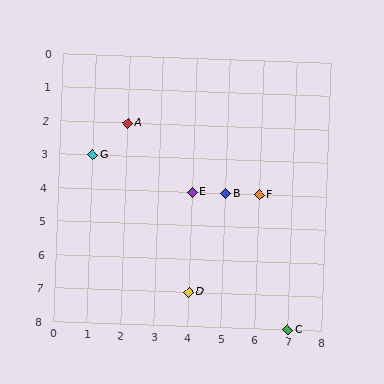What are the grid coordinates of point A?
Point A is at grid coordinates (2, 2).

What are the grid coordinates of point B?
Point B is at grid coordinates (5, 4).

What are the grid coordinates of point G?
Point G is at grid coordinates (1, 3).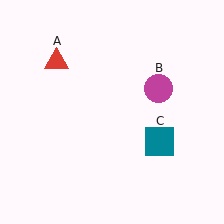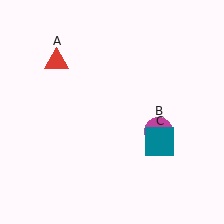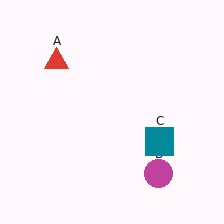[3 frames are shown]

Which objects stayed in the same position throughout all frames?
Red triangle (object A) and teal square (object C) remained stationary.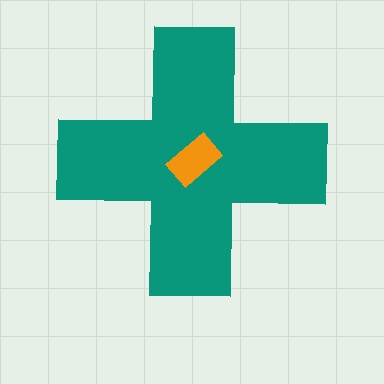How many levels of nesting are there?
2.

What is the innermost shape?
The orange rectangle.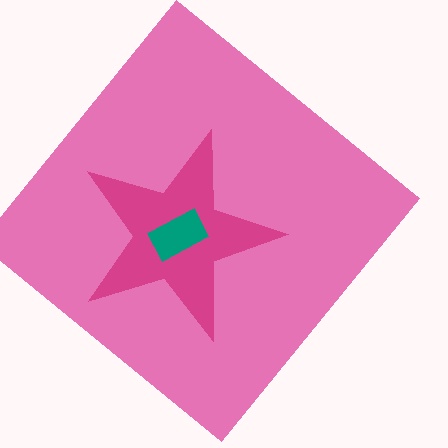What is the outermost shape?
The pink diamond.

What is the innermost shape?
The teal rectangle.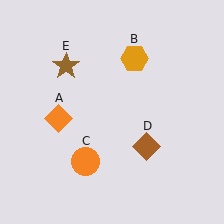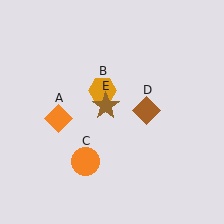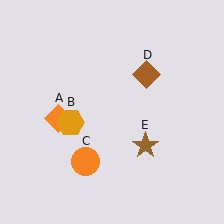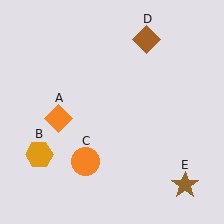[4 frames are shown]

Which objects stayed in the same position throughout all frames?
Orange diamond (object A) and orange circle (object C) remained stationary.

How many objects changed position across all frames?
3 objects changed position: orange hexagon (object B), brown diamond (object D), brown star (object E).